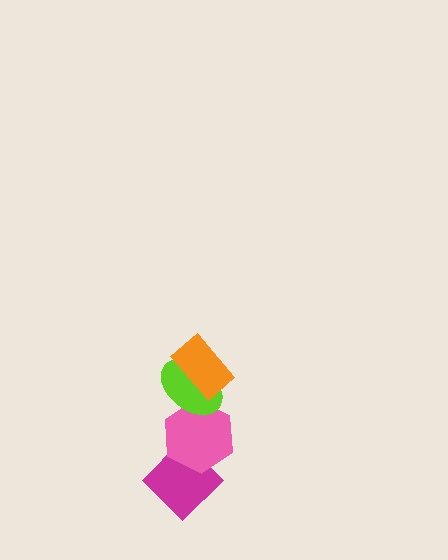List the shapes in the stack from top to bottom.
From top to bottom: the orange rectangle, the lime ellipse, the pink hexagon, the magenta diamond.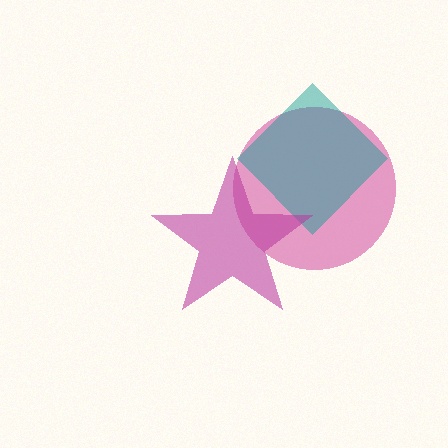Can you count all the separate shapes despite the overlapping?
Yes, there are 3 separate shapes.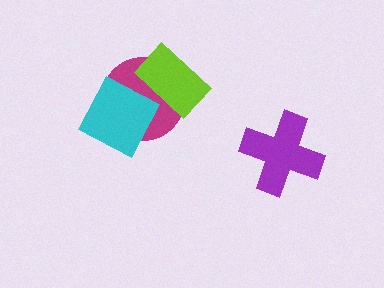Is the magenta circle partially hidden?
Yes, it is partially covered by another shape.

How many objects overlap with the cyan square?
1 object overlaps with the cyan square.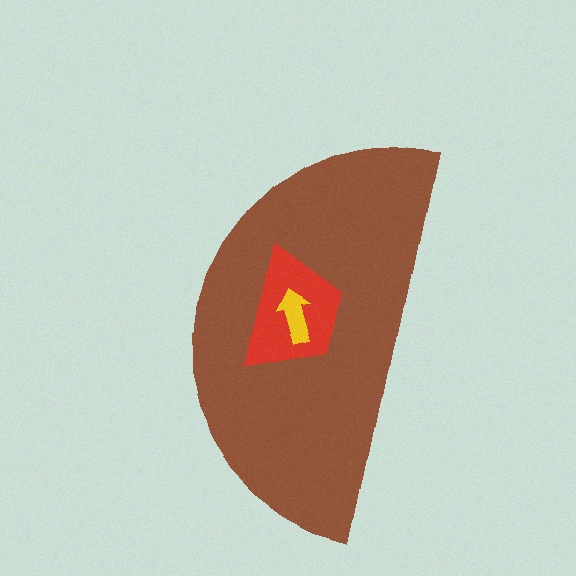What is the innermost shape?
The yellow arrow.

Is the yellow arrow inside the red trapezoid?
Yes.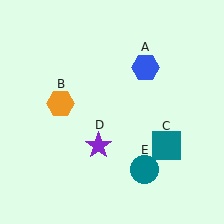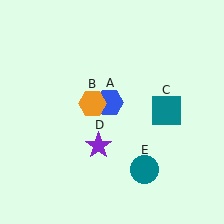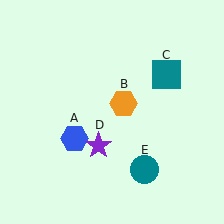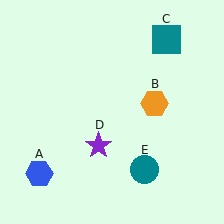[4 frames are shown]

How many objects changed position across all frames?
3 objects changed position: blue hexagon (object A), orange hexagon (object B), teal square (object C).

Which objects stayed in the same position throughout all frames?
Purple star (object D) and teal circle (object E) remained stationary.